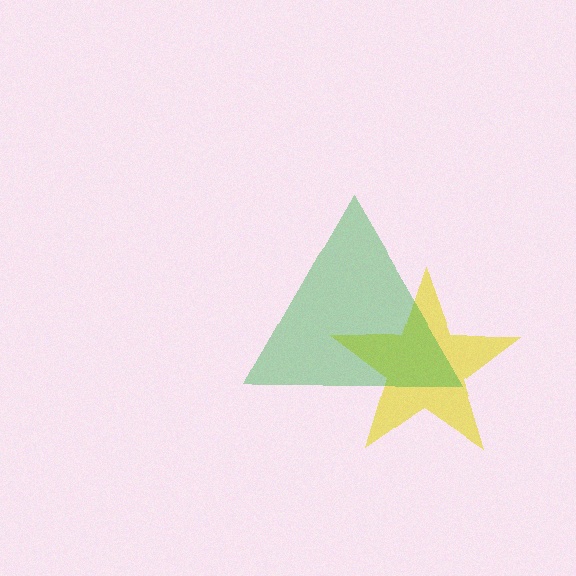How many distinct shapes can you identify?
There are 2 distinct shapes: a yellow star, a green triangle.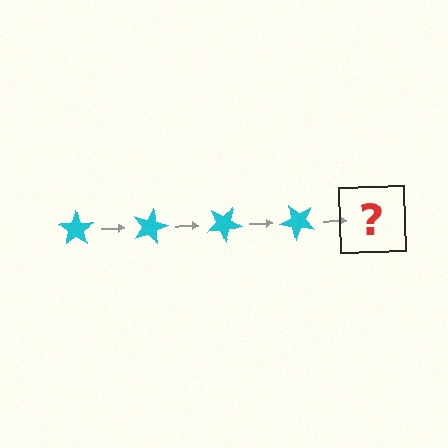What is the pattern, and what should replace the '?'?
The pattern is that the star rotates 15 degrees each step. The '?' should be a cyan star rotated 60 degrees.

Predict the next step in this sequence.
The next step is a cyan star rotated 60 degrees.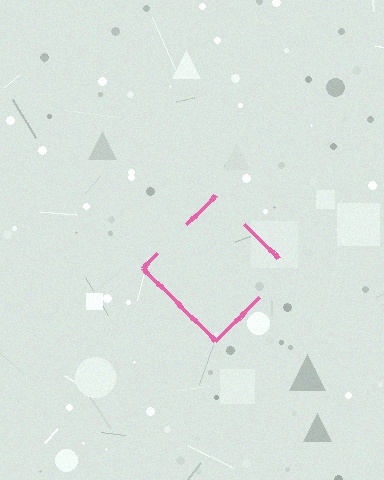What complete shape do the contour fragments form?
The contour fragments form a diamond.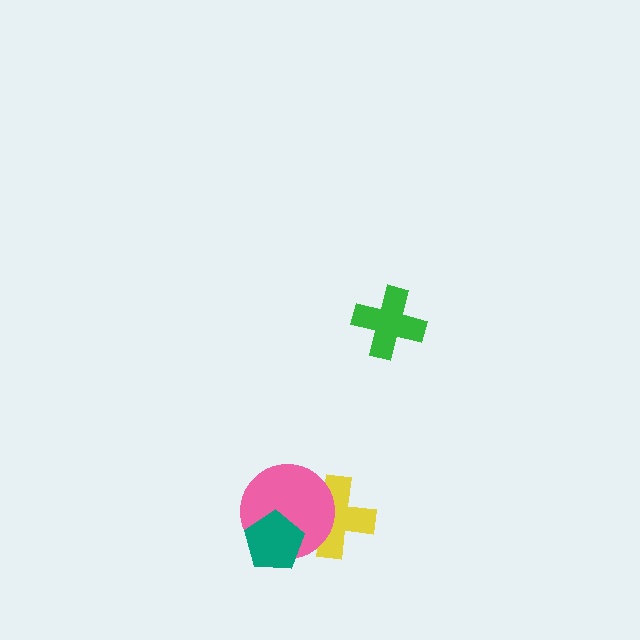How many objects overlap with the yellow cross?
2 objects overlap with the yellow cross.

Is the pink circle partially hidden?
Yes, it is partially covered by another shape.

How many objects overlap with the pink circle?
2 objects overlap with the pink circle.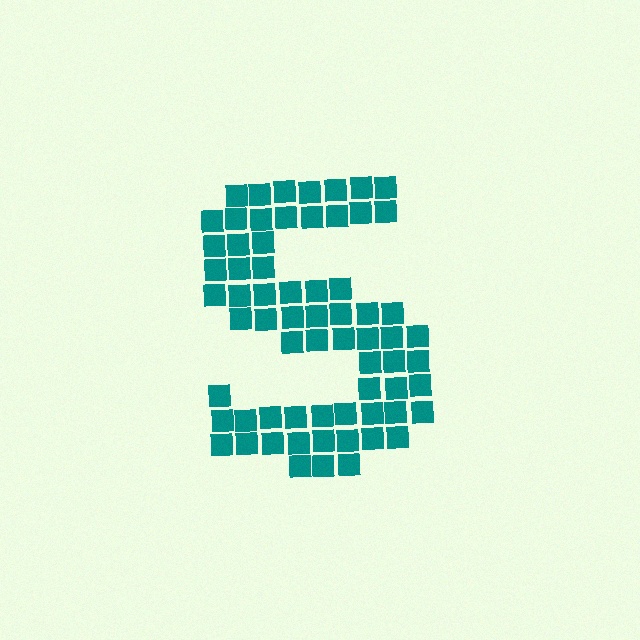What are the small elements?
The small elements are squares.